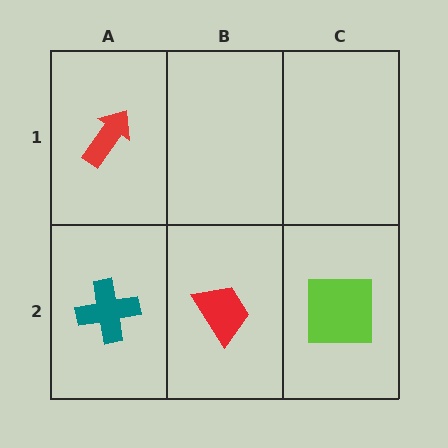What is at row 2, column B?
A red trapezoid.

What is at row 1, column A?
A red arrow.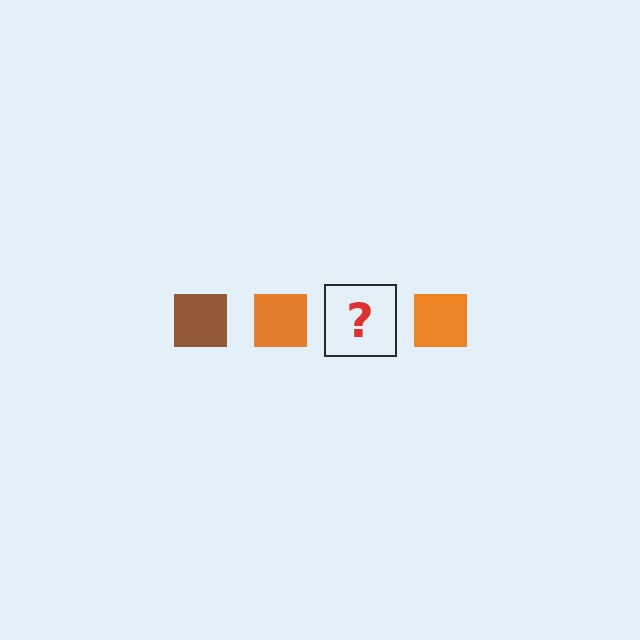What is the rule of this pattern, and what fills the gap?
The rule is that the pattern cycles through brown, orange squares. The gap should be filled with a brown square.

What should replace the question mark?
The question mark should be replaced with a brown square.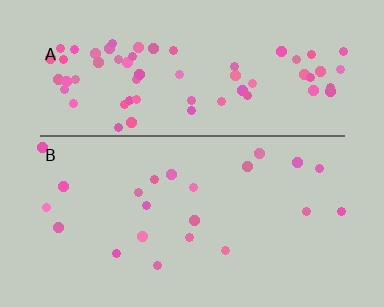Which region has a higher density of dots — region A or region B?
A (the top).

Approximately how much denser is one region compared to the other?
Approximately 3.0× — region A over region B.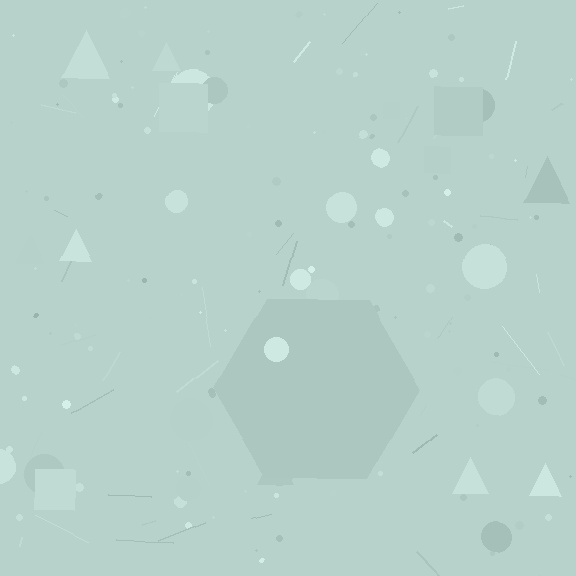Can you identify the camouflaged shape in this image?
The camouflaged shape is a hexagon.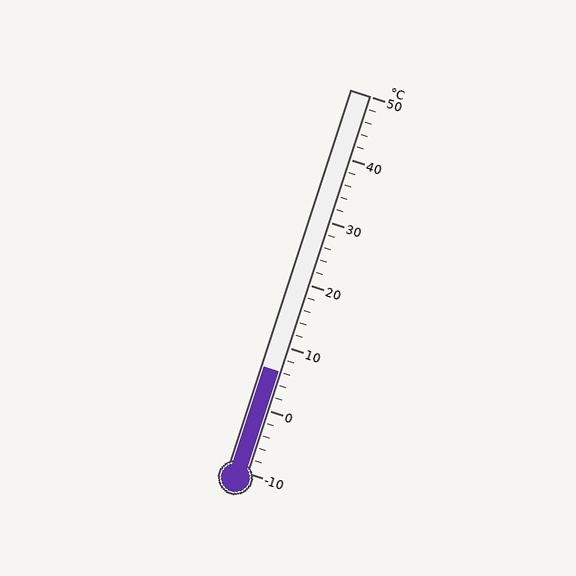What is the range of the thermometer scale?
The thermometer scale ranges from -10°C to 50°C.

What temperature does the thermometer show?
The thermometer shows approximately 6°C.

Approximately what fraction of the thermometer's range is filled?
The thermometer is filled to approximately 25% of its range.